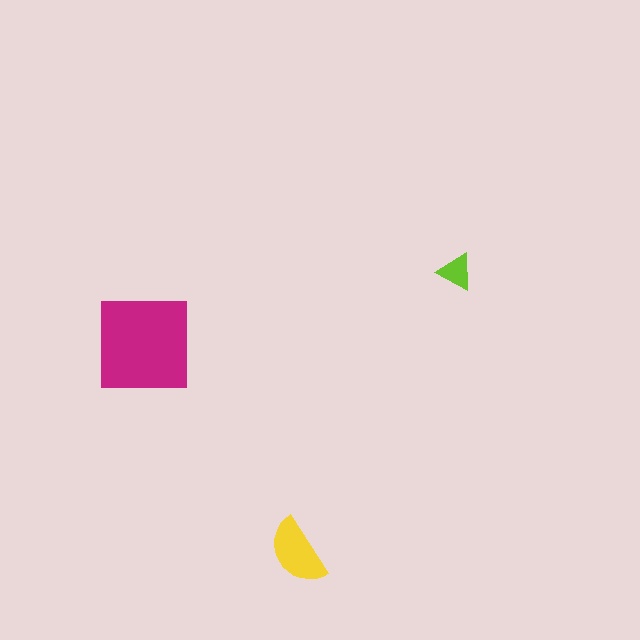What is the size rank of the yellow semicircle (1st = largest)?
2nd.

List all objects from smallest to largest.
The lime triangle, the yellow semicircle, the magenta square.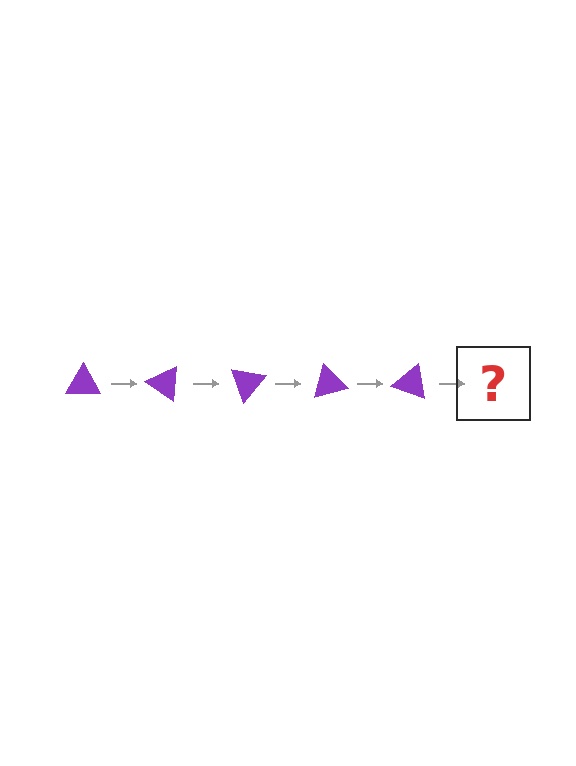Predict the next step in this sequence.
The next step is a purple triangle rotated 175 degrees.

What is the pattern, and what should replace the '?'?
The pattern is that the triangle rotates 35 degrees each step. The '?' should be a purple triangle rotated 175 degrees.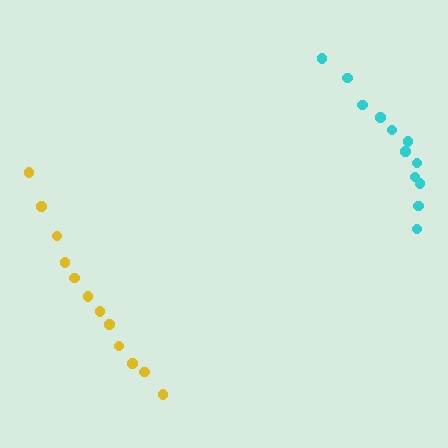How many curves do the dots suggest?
There are 2 distinct paths.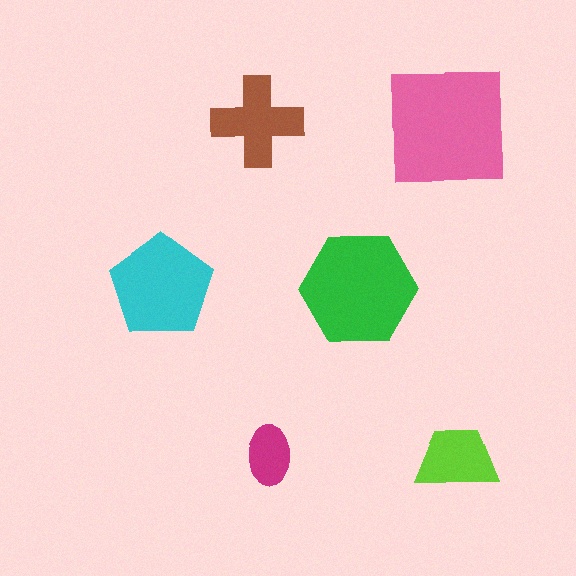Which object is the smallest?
The magenta ellipse.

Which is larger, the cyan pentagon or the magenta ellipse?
The cyan pentagon.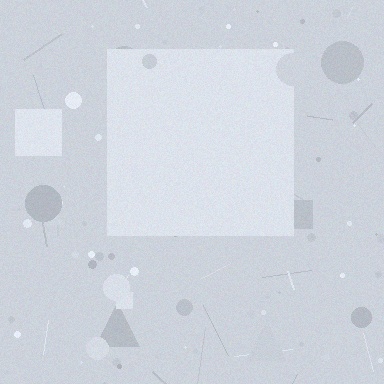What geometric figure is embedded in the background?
A square is embedded in the background.